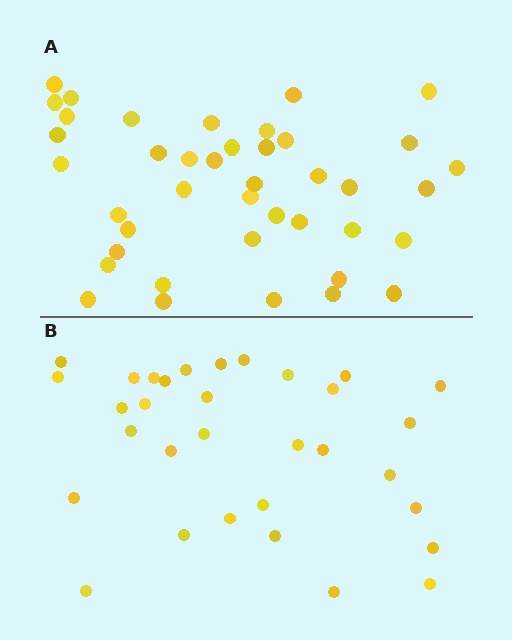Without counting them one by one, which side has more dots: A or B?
Region A (the top region) has more dots.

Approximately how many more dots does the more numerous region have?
Region A has roughly 8 or so more dots than region B.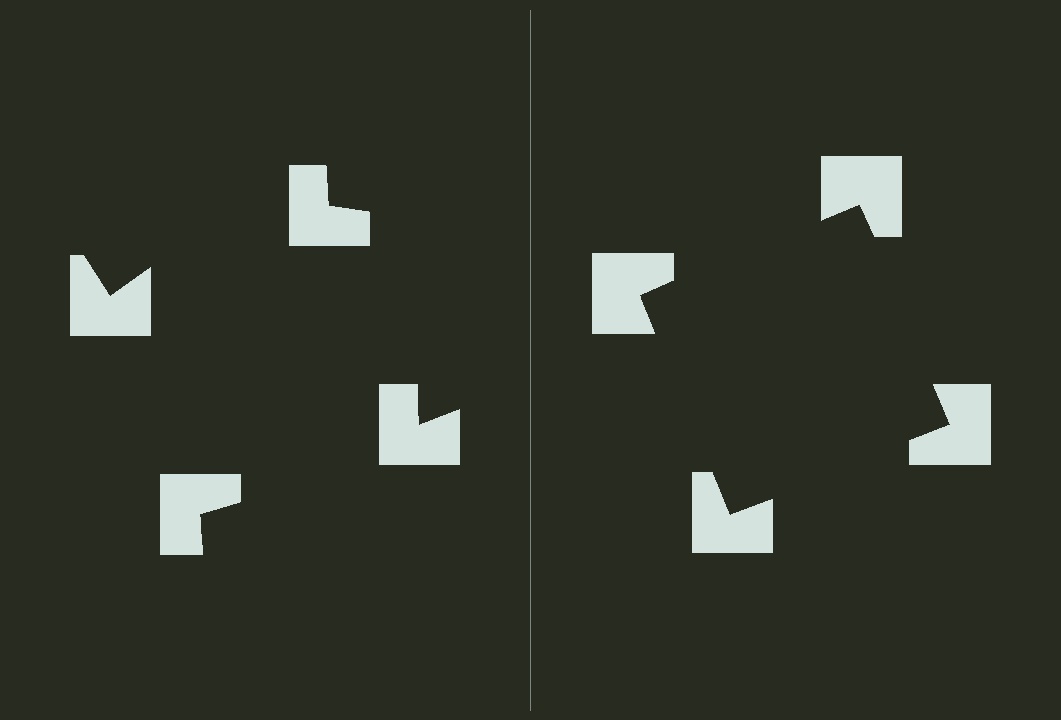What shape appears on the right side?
An illusory square.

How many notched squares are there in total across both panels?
8 — 4 on each side.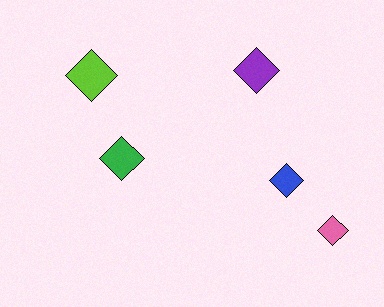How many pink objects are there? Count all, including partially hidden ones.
There is 1 pink object.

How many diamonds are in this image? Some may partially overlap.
There are 5 diamonds.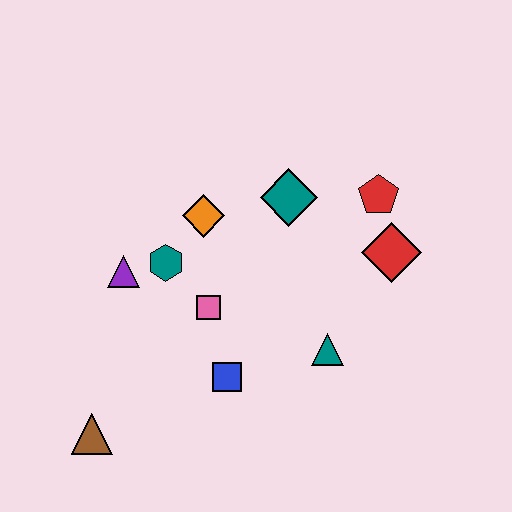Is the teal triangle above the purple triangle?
No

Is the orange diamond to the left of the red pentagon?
Yes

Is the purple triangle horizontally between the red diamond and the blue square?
No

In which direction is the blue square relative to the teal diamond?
The blue square is below the teal diamond.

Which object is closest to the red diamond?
The red pentagon is closest to the red diamond.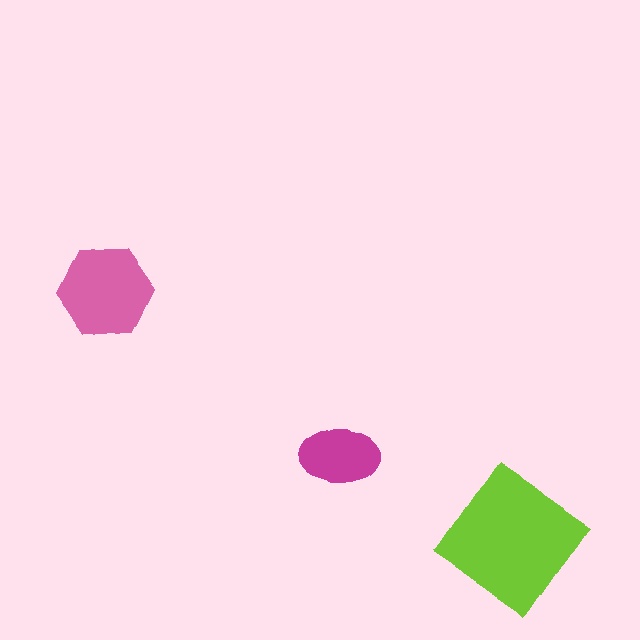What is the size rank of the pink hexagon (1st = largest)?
2nd.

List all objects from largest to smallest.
The lime diamond, the pink hexagon, the magenta ellipse.